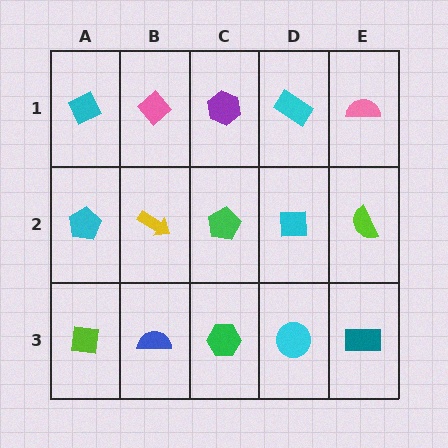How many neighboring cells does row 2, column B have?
4.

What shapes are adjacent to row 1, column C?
A green pentagon (row 2, column C), a pink diamond (row 1, column B), a cyan rectangle (row 1, column D).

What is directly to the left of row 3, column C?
A blue semicircle.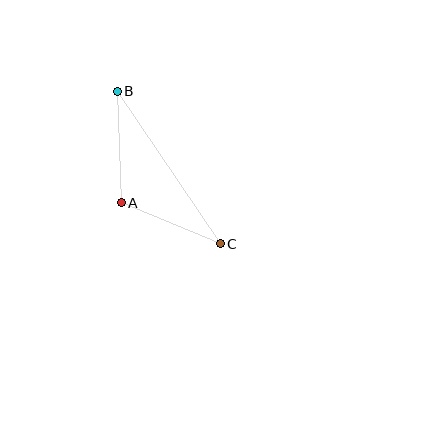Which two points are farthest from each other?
Points B and C are farthest from each other.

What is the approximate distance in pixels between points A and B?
The distance between A and B is approximately 111 pixels.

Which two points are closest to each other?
Points A and C are closest to each other.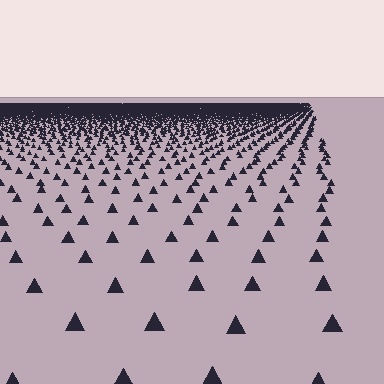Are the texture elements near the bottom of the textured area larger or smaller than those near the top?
Larger. Near the bottom, elements are closer to the viewer and appear at a bigger on-screen size.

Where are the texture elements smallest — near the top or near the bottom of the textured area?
Near the top.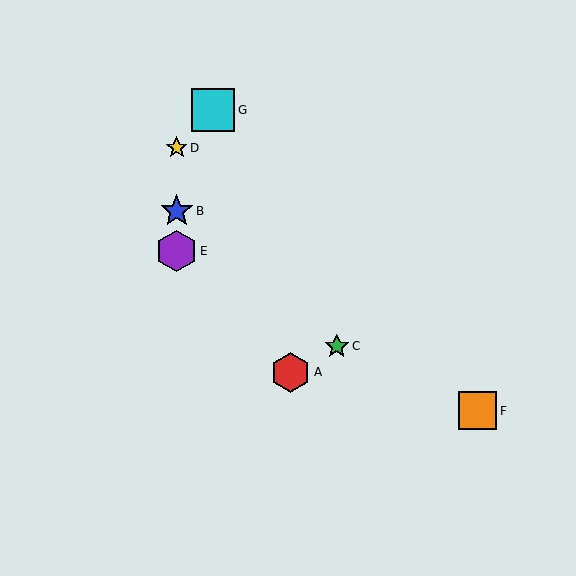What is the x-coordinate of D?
Object D is at x≈177.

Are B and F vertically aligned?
No, B is at x≈177 and F is at x≈478.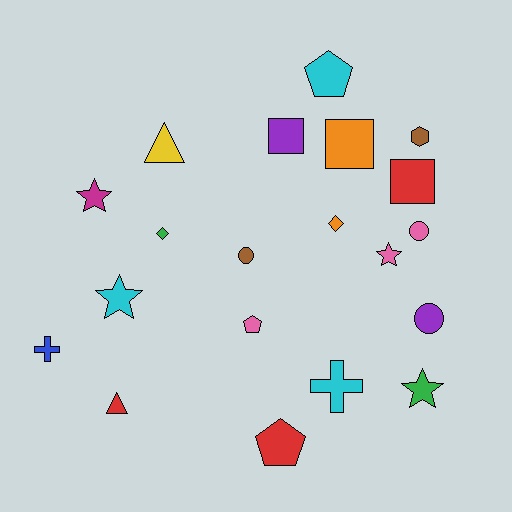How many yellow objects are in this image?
There is 1 yellow object.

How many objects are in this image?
There are 20 objects.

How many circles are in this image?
There are 3 circles.